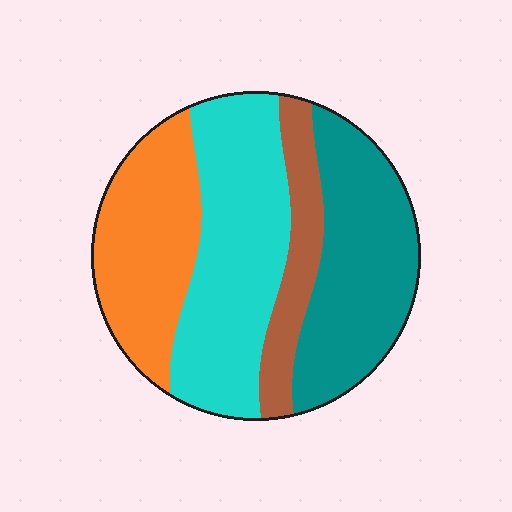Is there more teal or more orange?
Teal.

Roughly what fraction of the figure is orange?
Orange covers about 25% of the figure.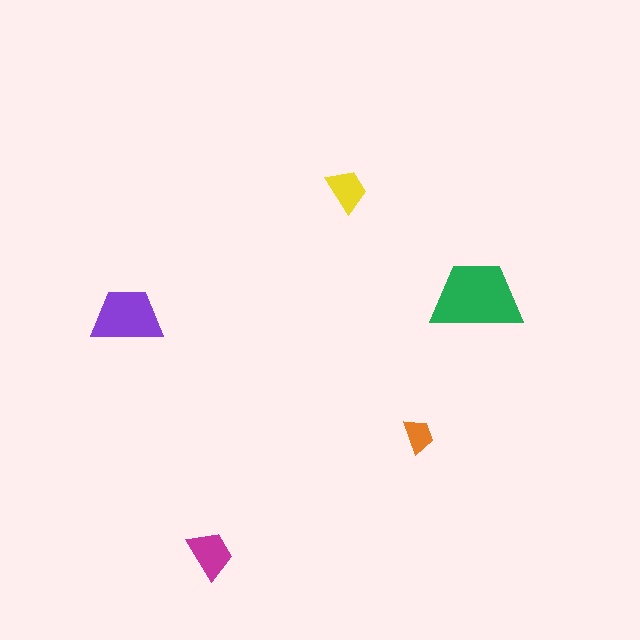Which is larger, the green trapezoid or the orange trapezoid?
The green one.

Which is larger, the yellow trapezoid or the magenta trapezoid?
The magenta one.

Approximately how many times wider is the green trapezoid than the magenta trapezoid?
About 2 times wider.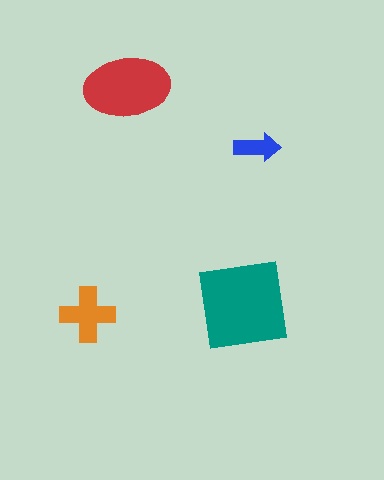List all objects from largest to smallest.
The teal square, the red ellipse, the orange cross, the blue arrow.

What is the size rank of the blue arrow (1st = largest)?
4th.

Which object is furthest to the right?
The blue arrow is rightmost.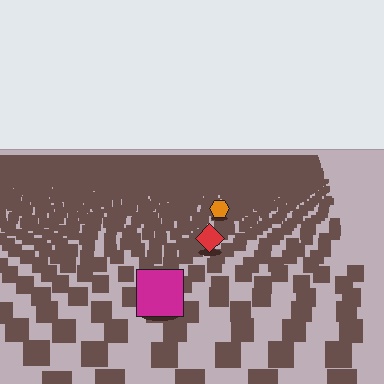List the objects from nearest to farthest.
From nearest to farthest: the magenta square, the red diamond, the orange hexagon.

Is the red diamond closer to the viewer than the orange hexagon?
Yes. The red diamond is closer — you can tell from the texture gradient: the ground texture is coarser near it.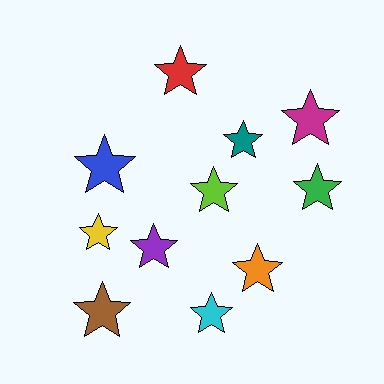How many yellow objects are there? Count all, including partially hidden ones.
There is 1 yellow object.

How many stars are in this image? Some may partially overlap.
There are 11 stars.